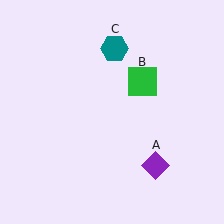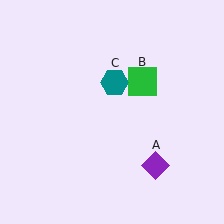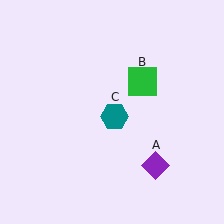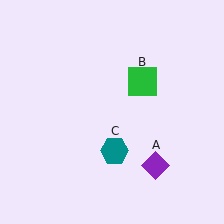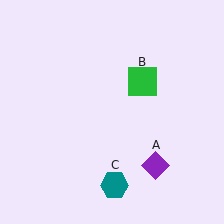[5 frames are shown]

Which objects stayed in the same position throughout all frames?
Purple diamond (object A) and green square (object B) remained stationary.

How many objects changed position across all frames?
1 object changed position: teal hexagon (object C).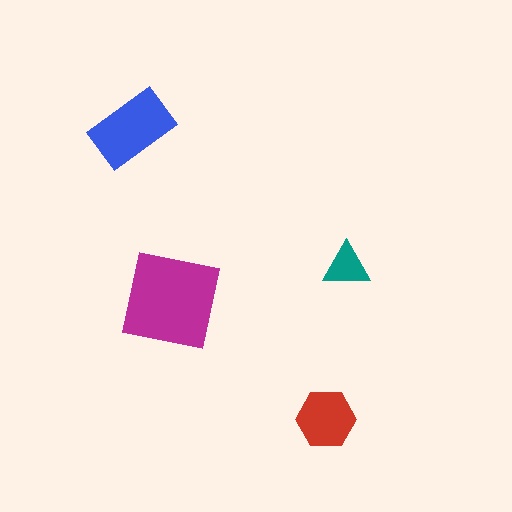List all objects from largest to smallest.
The magenta square, the blue rectangle, the red hexagon, the teal triangle.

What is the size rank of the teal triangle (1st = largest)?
4th.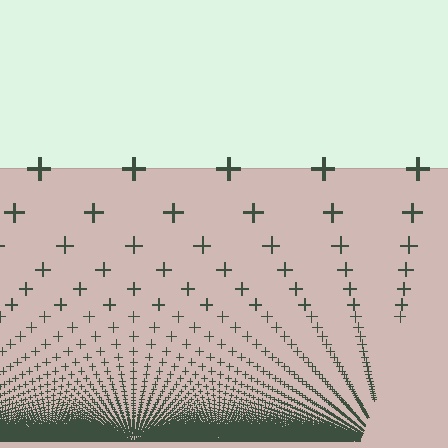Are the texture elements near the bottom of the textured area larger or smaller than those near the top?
Smaller. The gradient is inverted — elements near the bottom are smaller and denser.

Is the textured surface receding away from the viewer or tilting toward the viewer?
The surface appears to tilt toward the viewer. Texture elements get larger and sparser toward the top.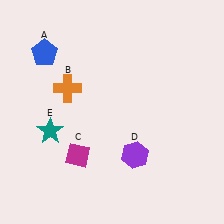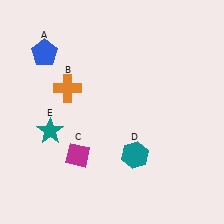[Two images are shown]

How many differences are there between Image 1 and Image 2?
There is 1 difference between the two images.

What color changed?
The hexagon (D) changed from purple in Image 1 to teal in Image 2.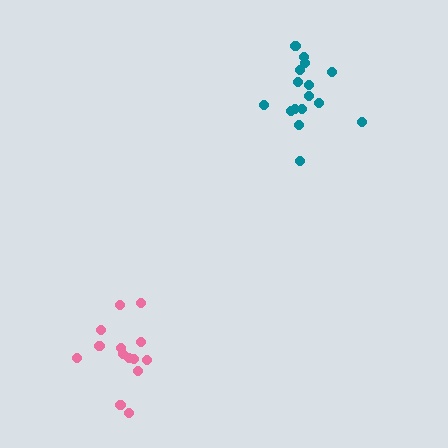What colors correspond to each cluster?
The clusters are colored: pink, teal.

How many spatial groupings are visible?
There are 2 spatial groupings.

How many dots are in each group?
Group 1: 14 dots, Group 2: 16 dots (30 total).